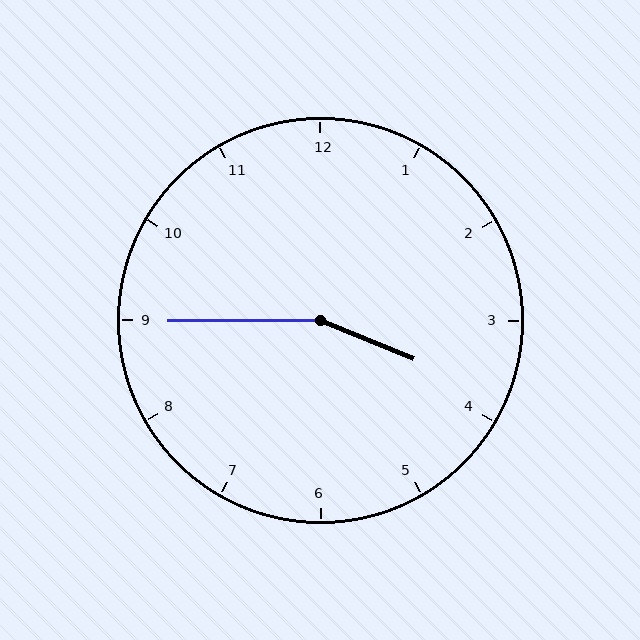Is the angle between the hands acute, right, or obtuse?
It is obtuse.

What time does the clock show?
3:45.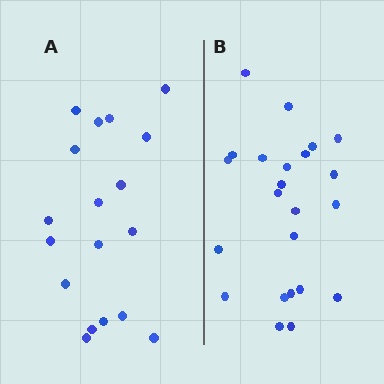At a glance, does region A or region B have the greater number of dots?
Region B (the right region) has more dots.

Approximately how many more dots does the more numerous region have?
Region B has about 5 more dots than region A.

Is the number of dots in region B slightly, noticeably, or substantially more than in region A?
Region B has noticeably more, but not dramatically so. The ratio is roughly 1.3 to 1.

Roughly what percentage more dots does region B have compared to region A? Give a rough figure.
About 30% more.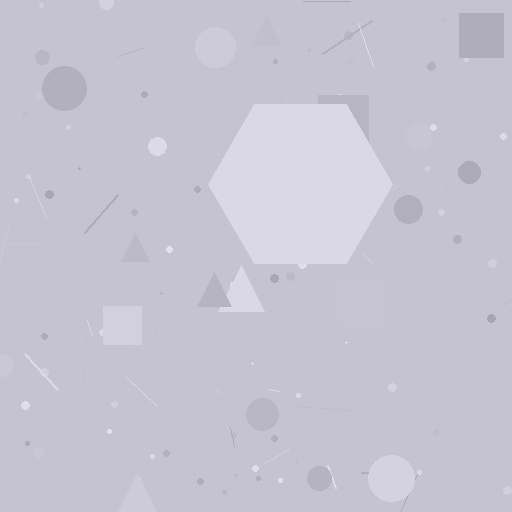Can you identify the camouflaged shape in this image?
The camouflaged shape is a hexagon.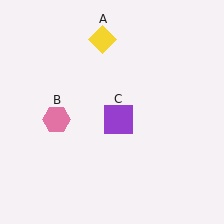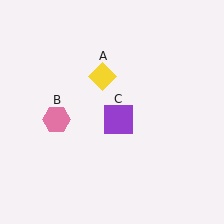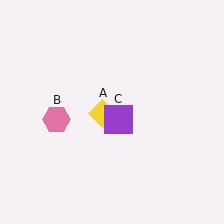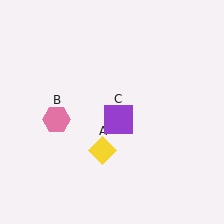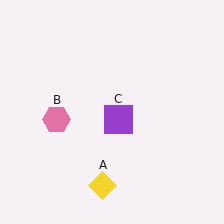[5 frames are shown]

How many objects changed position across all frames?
1 object changed position: yellow diamond (object A).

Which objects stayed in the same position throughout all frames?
Pink hexagon (object B) and purple square (object C) remained stationary.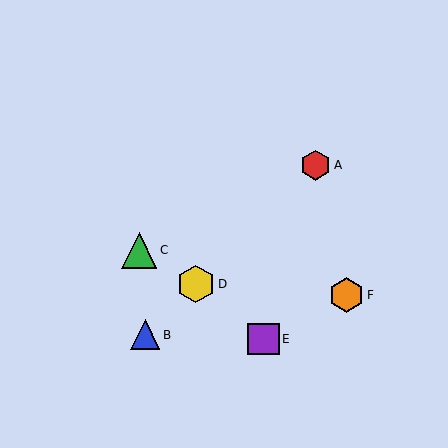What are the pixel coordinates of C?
Object C is at (139, 250).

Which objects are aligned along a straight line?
Objects A, B, D are aligned along a straight line.